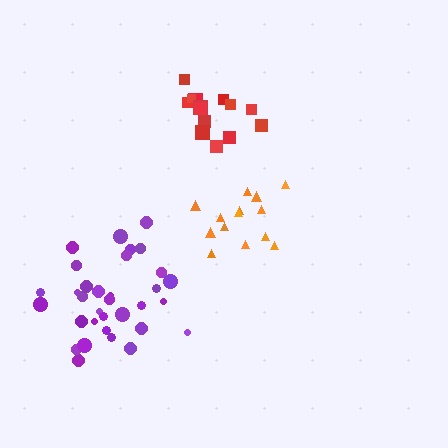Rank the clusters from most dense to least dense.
red, orange, purple.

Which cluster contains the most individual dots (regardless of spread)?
Purple (33).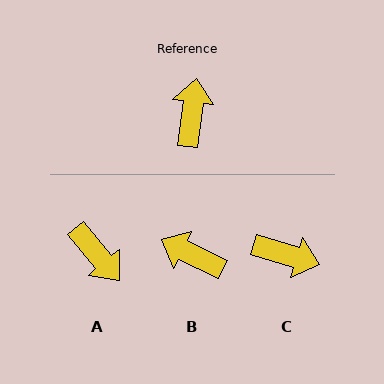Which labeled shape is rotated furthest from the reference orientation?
A, about 133 degrees away.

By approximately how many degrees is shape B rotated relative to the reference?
Approximately 71 degrees counter-clockwise.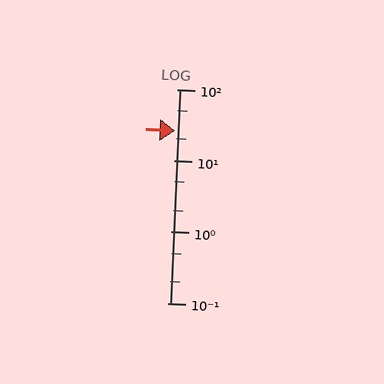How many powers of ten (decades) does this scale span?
The scale spans 3 decades, from 0.1 to 100.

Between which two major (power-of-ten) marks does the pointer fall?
The pointer is between 10 and 100.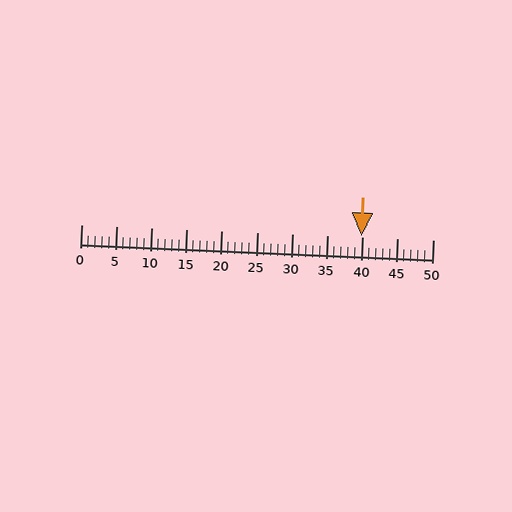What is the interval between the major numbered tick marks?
The major tick marks are spaced 5 units apart.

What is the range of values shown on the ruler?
The ruler shows values from 0 to 50.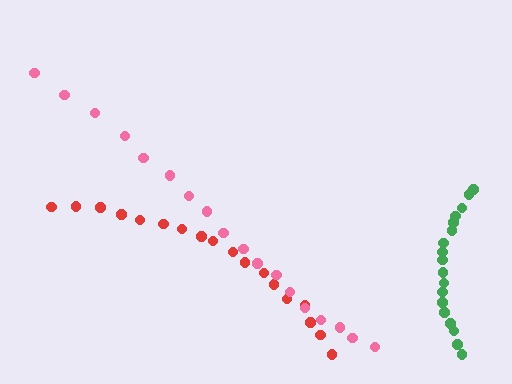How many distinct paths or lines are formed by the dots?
There are 3 distinct paths.